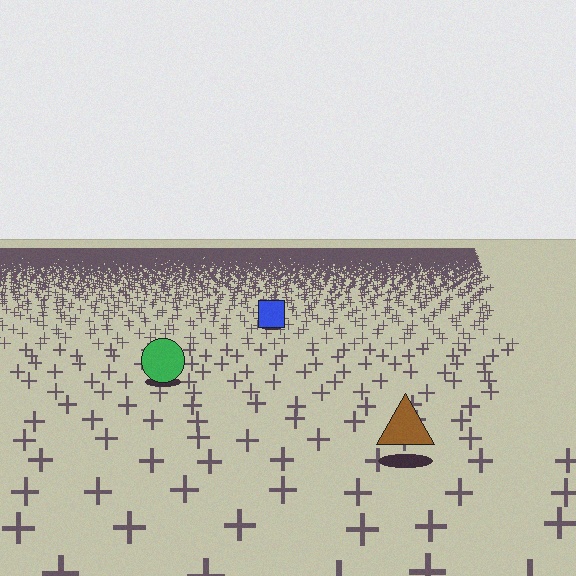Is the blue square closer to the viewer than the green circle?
No. The green circle is closer — you can tell from the texture gradient: the ground texture is coarser near it.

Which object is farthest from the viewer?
The blue square is farthest from the viewer. It appears smaller and the ground texture around it is denser.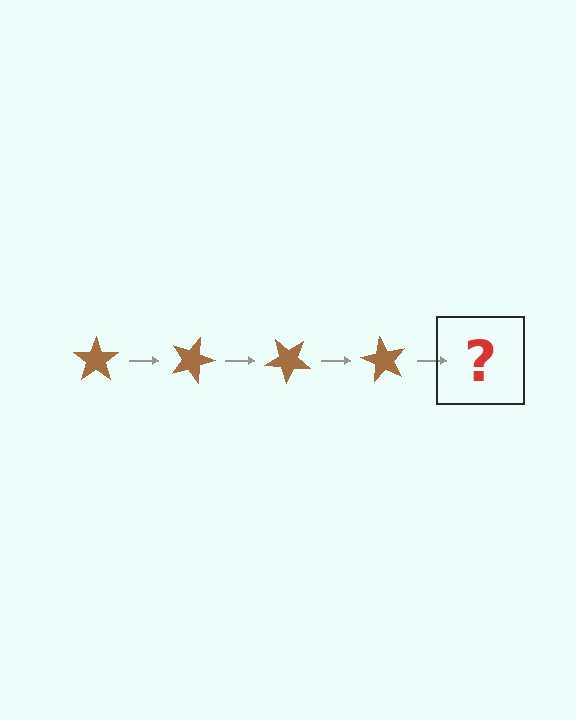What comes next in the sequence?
The next element should be a brown star rotated 80 degrees.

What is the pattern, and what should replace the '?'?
The pattern is that the star rotates 20 degrees each step. The '?' should be a brown star rotated 80 degrees.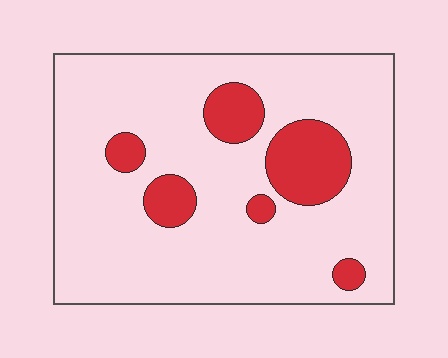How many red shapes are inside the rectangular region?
6.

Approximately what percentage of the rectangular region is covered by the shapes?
Approximately 15%.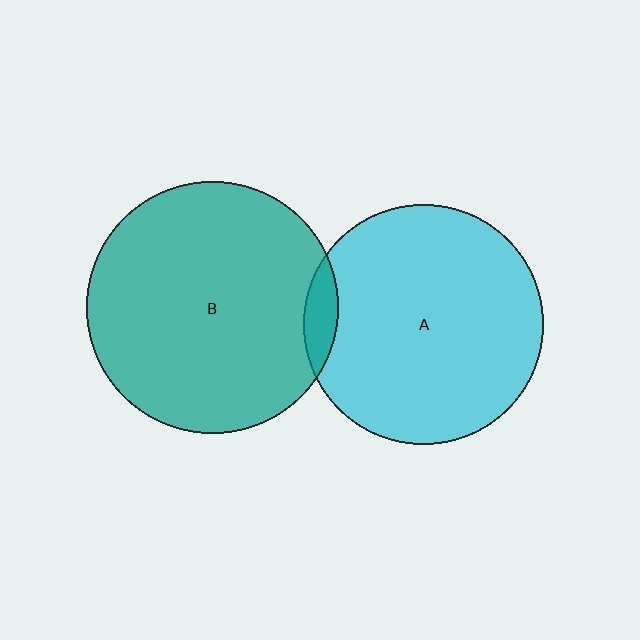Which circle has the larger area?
Circle B (teal).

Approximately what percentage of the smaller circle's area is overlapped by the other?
Approximately 5%.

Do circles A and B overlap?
Yes.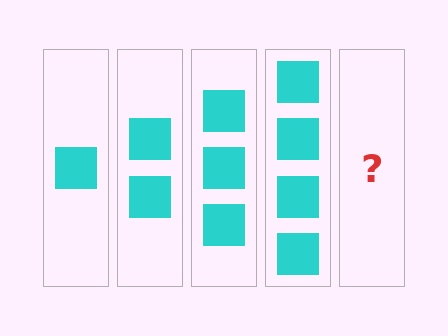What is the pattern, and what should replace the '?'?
The pattern is that each step adds one more square. The '?' should be 5 squares.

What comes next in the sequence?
The next element should be 5 squares.